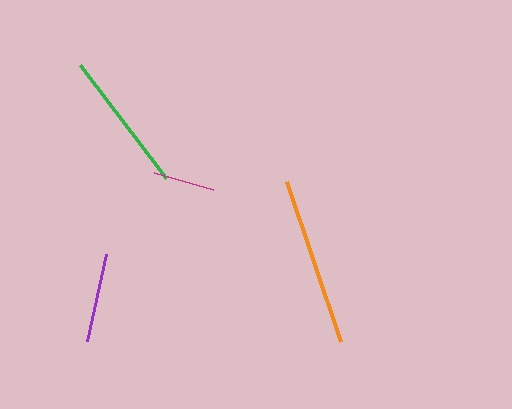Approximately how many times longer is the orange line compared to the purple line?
The orange line is approximately 1.9 times the length of the purple line.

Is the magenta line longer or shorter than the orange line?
The orange line is longer than the magenta line.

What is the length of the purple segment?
The purple segment is approximately 90 pixels long.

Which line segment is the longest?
The orange line is the longest at approximately 168 pixels.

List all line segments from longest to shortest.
From longest to shortest: orange, green, purple, magenta.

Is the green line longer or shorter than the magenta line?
The green line is longer than the magenta line.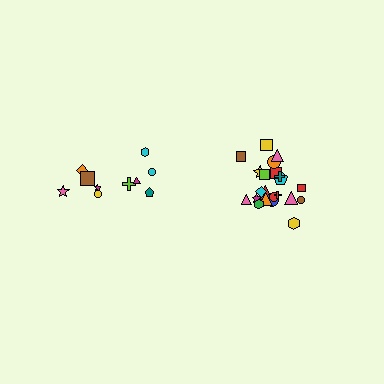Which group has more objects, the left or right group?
The right group.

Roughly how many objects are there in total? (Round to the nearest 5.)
Roughly 30 objects in total.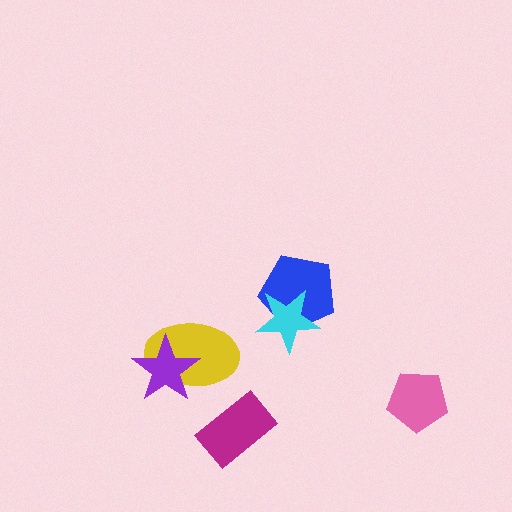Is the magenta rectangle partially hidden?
No, no other shape covers it.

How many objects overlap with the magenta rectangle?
0 objects overlap with the magenta rectangle.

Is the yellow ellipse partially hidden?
Yes, it is partially covered by another shape.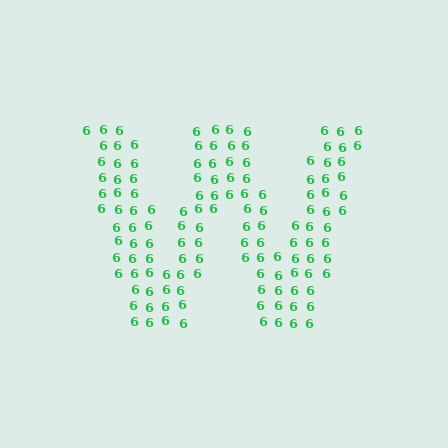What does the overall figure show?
The overall figure shows the letter W.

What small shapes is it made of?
It is made of small digit 6's.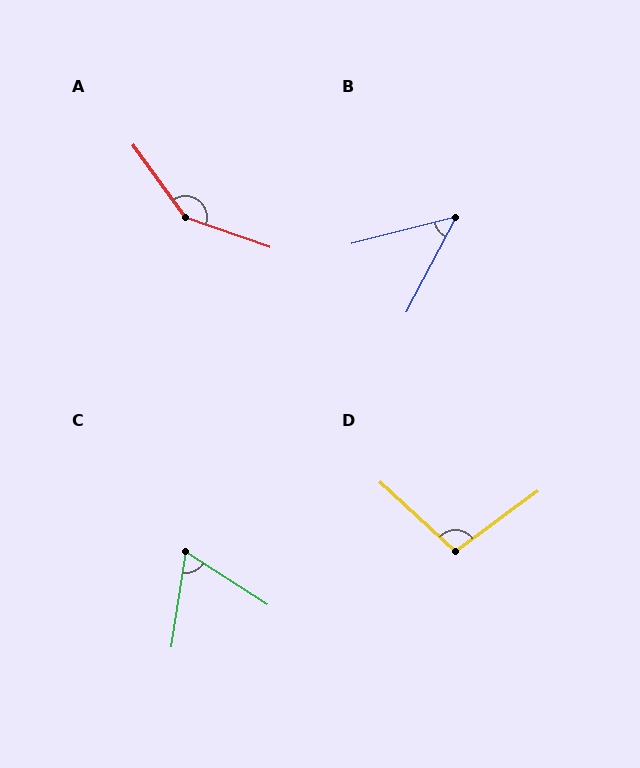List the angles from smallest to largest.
B (48°), C (66°), D (101°), A (145°).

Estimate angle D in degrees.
Approximately 101 degrees.